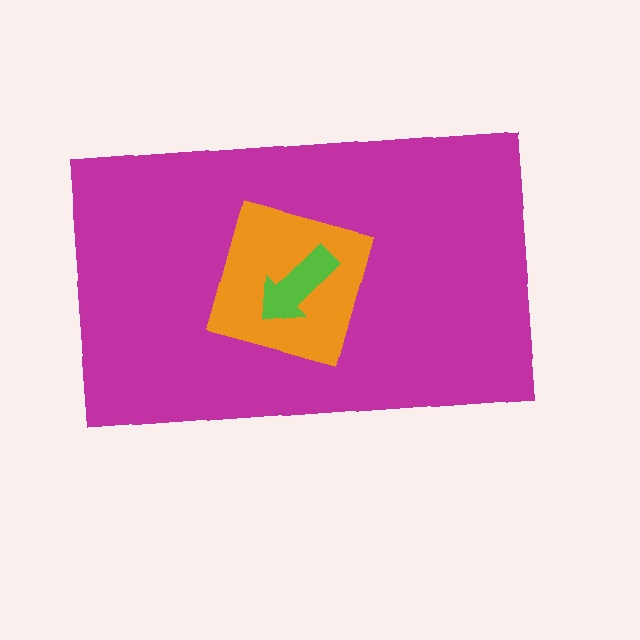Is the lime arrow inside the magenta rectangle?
Yes.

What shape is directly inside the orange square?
The lime arrow.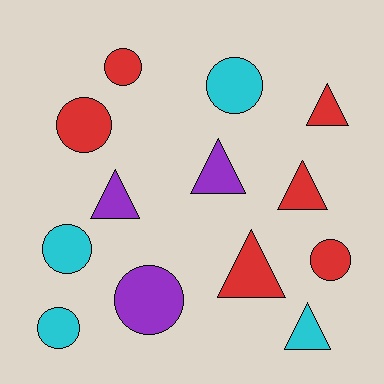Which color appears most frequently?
Red, with 6 objects.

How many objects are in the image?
There are 13 objects.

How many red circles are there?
There are 3 red circles.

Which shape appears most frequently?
Circle, with 7 objects.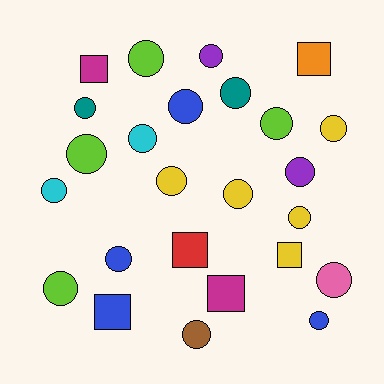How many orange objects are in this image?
There is 1 orange object.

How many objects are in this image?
There are 25 objects.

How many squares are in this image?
There are 6 squares.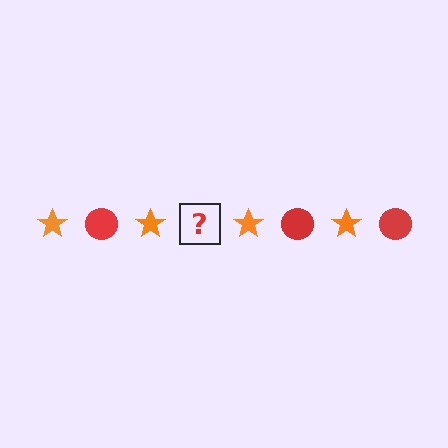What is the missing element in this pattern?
The missing element is a red circle.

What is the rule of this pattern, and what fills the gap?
The rule is that the pattern alternates between orange star and red circle. The gap should be filled with a red circle.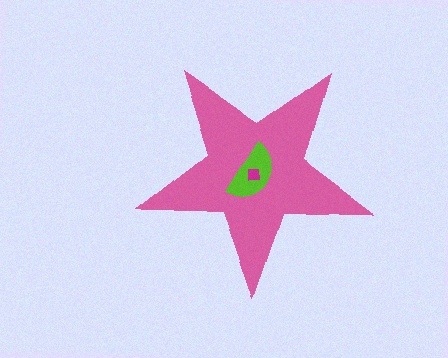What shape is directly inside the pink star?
The lime semicircle.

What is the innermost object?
The magenta square.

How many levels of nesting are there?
3.